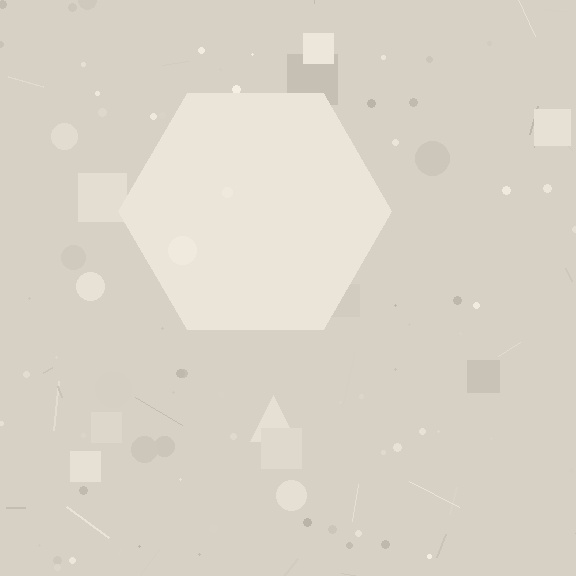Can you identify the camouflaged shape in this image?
The camouflaged shape is a hexagon.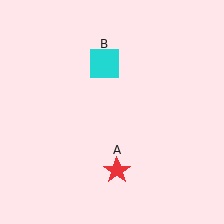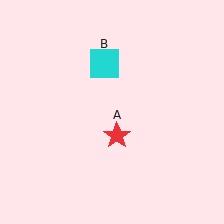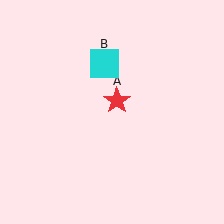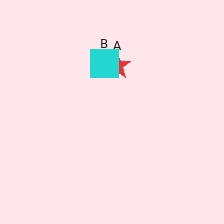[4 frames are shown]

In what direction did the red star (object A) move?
The red star (object A) moved up.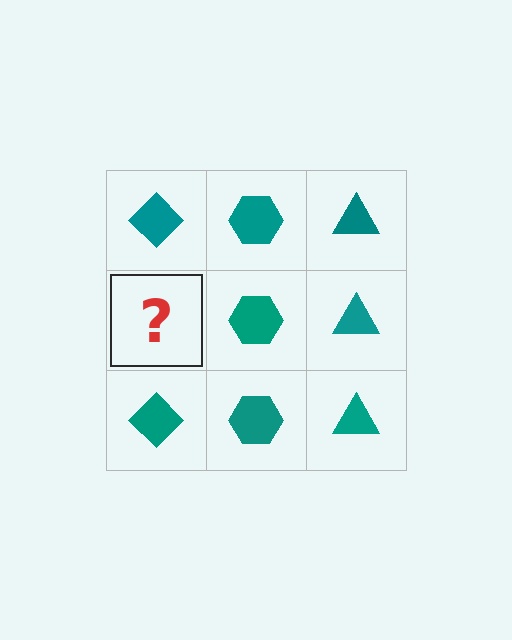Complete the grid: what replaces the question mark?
The question mark should be replaced with a teal diamond.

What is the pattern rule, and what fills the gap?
The rule is that each column has a consistent shape. The gap should be filled with a teal diamond.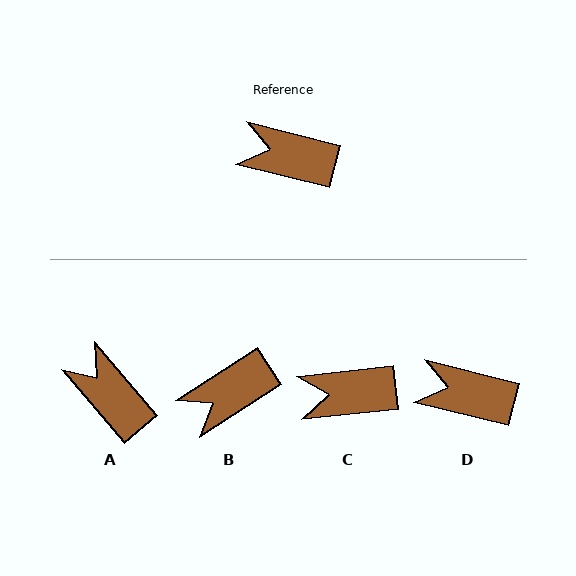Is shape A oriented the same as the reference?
No, it is off by about 35 degrees.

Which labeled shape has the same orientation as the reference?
D.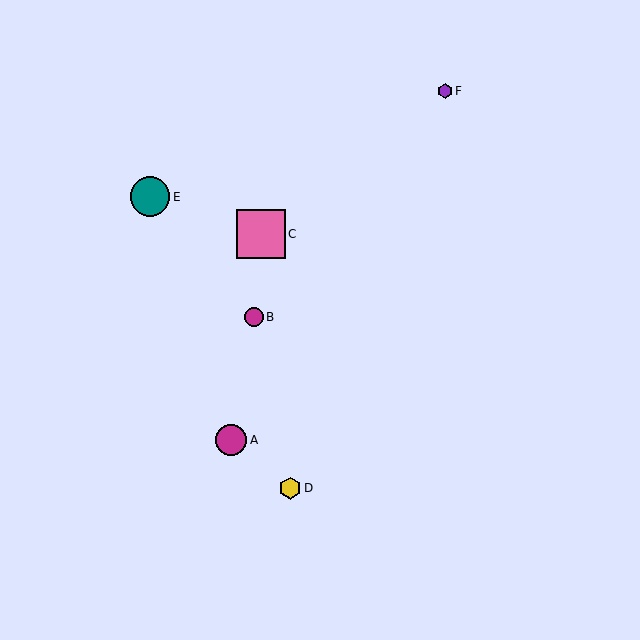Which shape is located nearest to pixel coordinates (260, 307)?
The magenta circle (labeled B) at (254, 317) is nearest to that location.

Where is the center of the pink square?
The center of the pink square is at (261, 234).